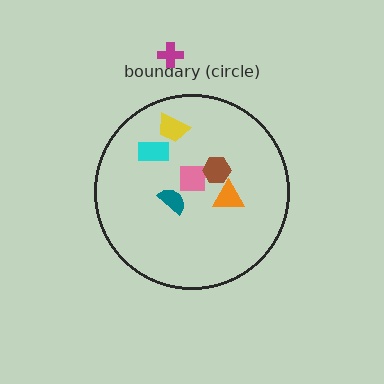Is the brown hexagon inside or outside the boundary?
Inside.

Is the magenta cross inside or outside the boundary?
Outside.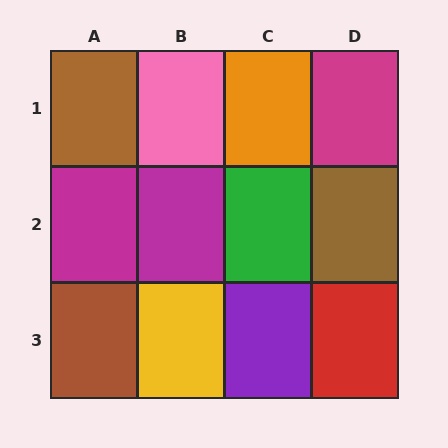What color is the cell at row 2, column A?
Magenta.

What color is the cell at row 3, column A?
Brown.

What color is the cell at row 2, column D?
Brown.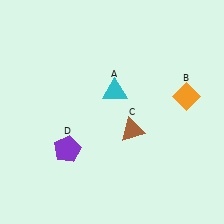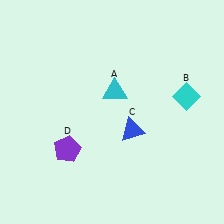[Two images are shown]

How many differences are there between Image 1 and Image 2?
There are 2 differences between the two images.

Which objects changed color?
B changed from orange to cyan. C changed from brown to blue.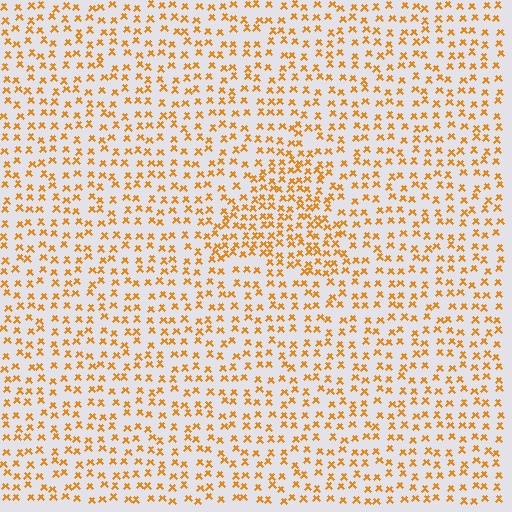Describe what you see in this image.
The image contains small orange elements arranged at two different densities. A triangle-shaped region is visible where the elements are more densely packed than the surrounding area.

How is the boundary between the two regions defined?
The boundary is defined by a change in element density (approximately 1.7x ratio). All elements are the same color, size, and shape.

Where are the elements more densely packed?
The elements are more densely packed inside the triangle boundary.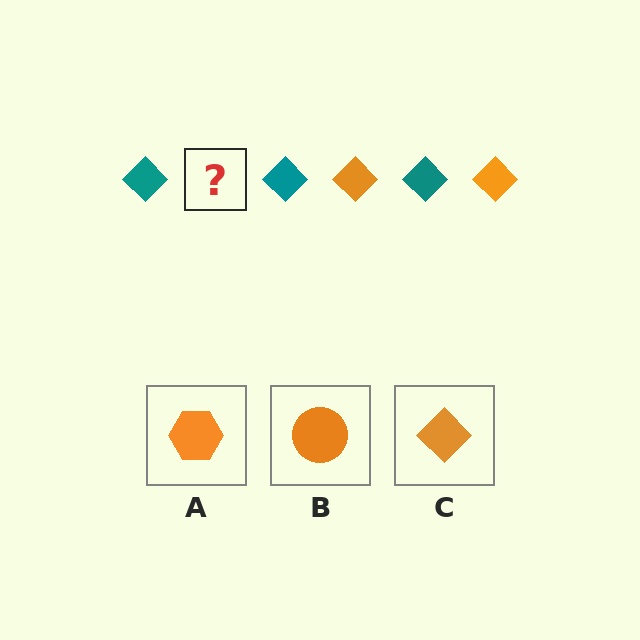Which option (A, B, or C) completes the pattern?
C.